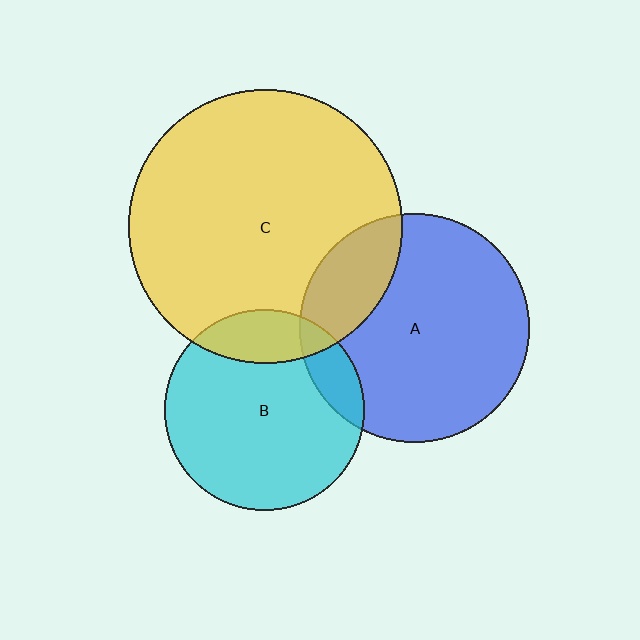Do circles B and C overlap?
Yes.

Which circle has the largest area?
Circle C (yellow).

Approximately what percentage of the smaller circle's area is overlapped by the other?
Approximately 15%.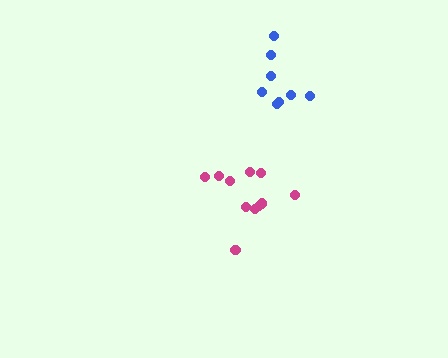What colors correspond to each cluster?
The clusters are colored: magenta, blue.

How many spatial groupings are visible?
There are 2 spatial groupings.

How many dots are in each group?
Group 1: 12 dots, Group 2: 8 dots (20 total).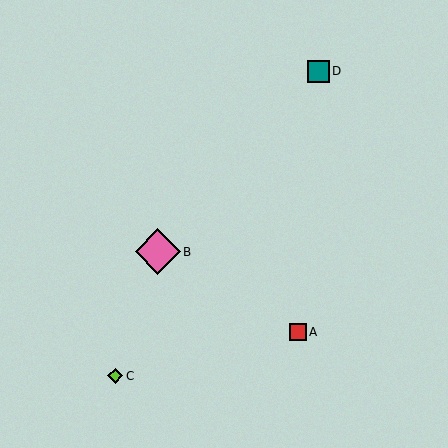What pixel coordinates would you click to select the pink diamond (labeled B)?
Click at (158, 252) to select the pink diamond B.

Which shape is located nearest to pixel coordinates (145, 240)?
The pink diamond (labeled B) at (158, 252) is nearest to that location.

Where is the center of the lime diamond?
The center of the lime diamond is at (115, 376).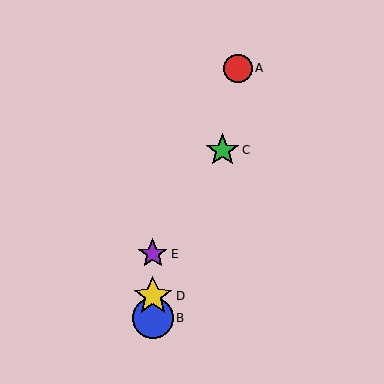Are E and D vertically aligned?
Yes, both are at x≈153.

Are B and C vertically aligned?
No, B is at x≈153 and C is at x≈223.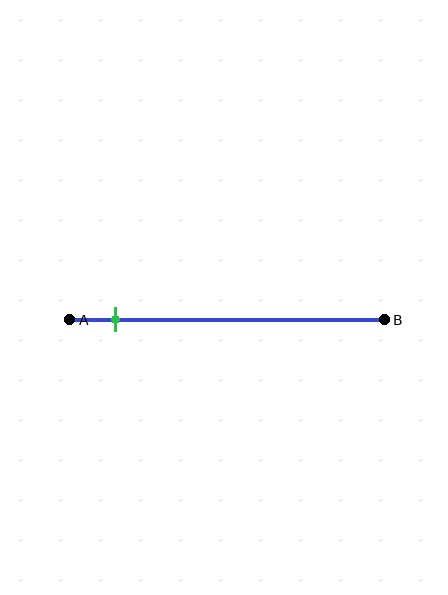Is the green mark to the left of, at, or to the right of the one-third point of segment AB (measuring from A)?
The green mark is to the left of the one-third point of segment AB.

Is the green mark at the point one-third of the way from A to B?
No, the mark is at about 15% from A, not at the 33% one-third point.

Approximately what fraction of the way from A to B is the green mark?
The green mark is approximately 15% of the way from A to B.